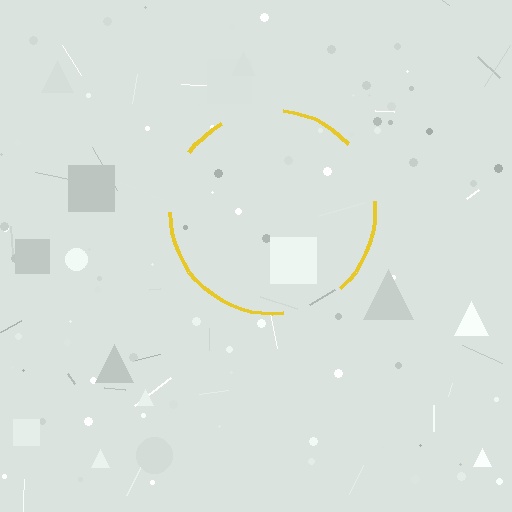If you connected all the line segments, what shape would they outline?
They would outline a circle.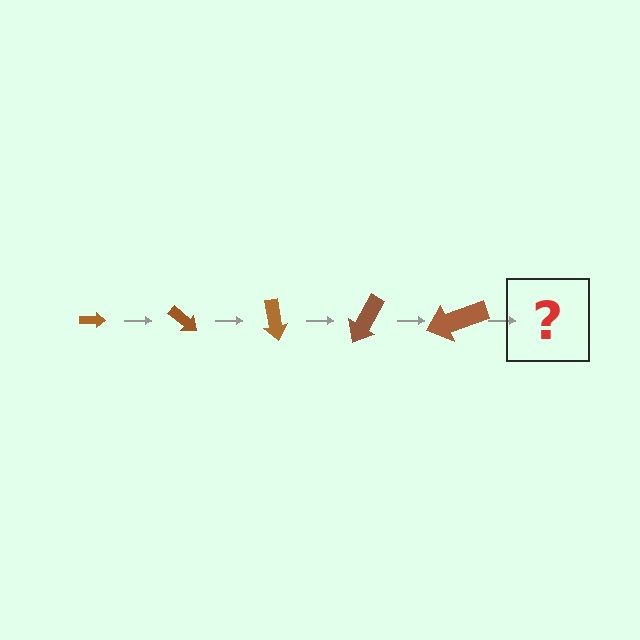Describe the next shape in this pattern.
It should be an arrow, larger than the previous one and rotated 200 degrees from the start.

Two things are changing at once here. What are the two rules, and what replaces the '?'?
The two rules are that the arrow grows larger each step and it rotates 40 degrees each step. The '?' should be an arrow, larger than the previous one and rotated 200 degrees from the start.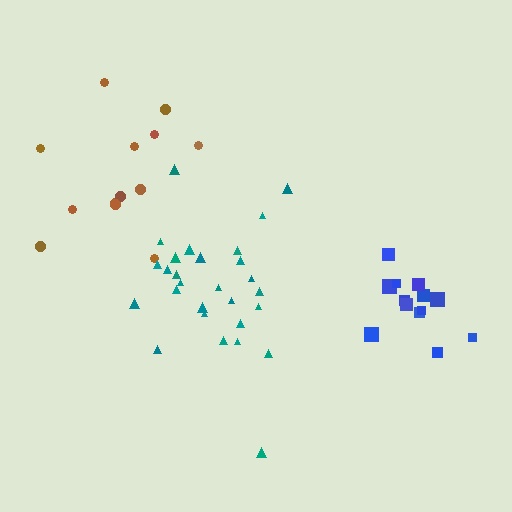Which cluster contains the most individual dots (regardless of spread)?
Teal (28).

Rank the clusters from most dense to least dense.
blue, teal, brown.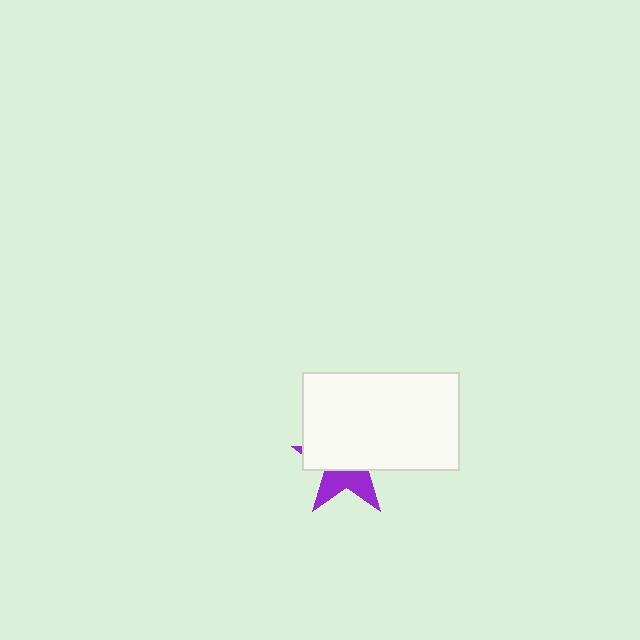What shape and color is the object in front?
The object in front is a white rectangle.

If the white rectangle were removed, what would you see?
You would see the complete purple star.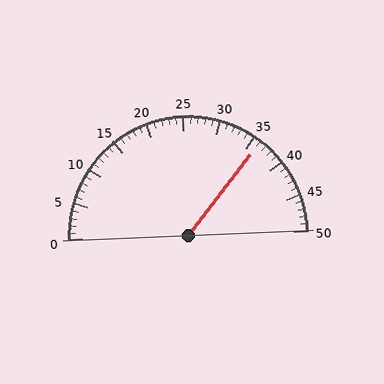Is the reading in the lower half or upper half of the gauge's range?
The reading is in the upper half of the range (0 to 50).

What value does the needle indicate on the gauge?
The needle indicates approximately 36.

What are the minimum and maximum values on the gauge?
The gauge ranges from 0 to 50.